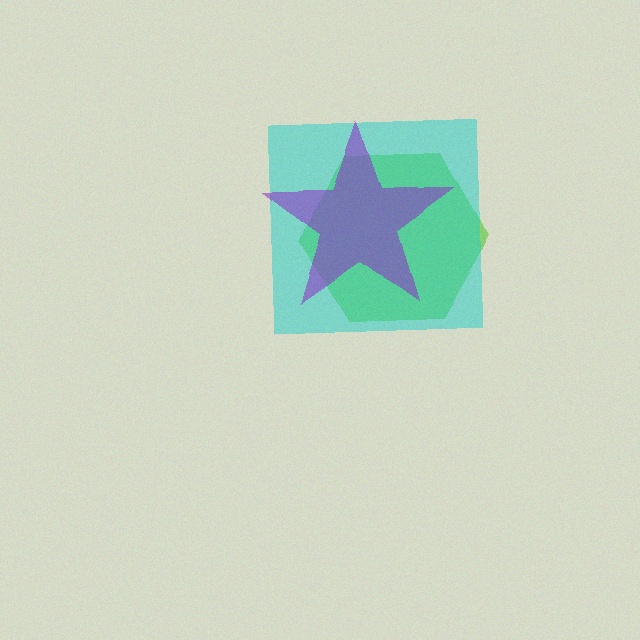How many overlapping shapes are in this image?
There are 3 overlapping shapes in the image.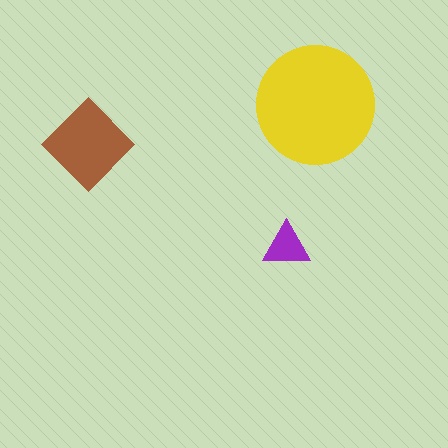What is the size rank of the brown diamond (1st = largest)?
2nd.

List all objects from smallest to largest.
The purple triangle, the brown diamond, the yellow circle.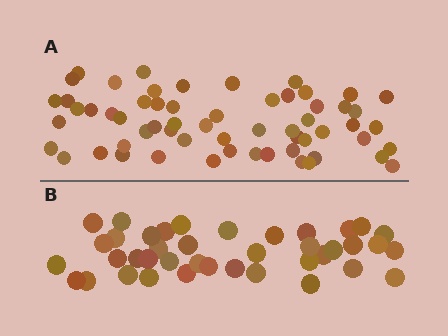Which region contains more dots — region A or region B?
Region A (the top region) has more dots.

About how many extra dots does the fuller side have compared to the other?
Region A has approximately 20 more dots than region B.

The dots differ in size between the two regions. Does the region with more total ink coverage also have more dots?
No. Region B has more total ink coverage because its dots are larger, but region A actually contains more individual dots. Total area can be misleading — the number of items is what matters here.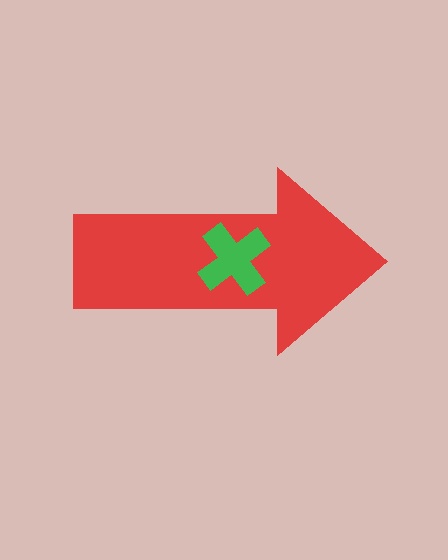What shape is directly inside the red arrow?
The green cross.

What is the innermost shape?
The green cross.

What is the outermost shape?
The red arrow.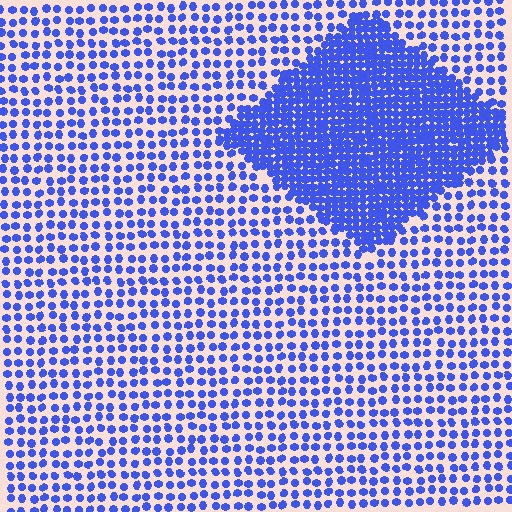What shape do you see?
I see a diamond.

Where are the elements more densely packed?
The elements are more densely packed inside the diamond boundary.